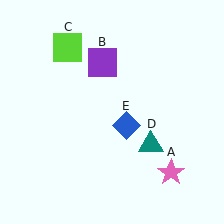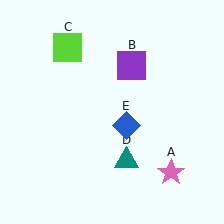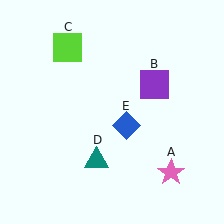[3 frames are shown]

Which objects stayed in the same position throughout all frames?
Pink star (object A) and lime square (object C) and blue diamond (object E) remained stationary.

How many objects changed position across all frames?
2 objects changed position: purple square (object B), teal triangle (object D).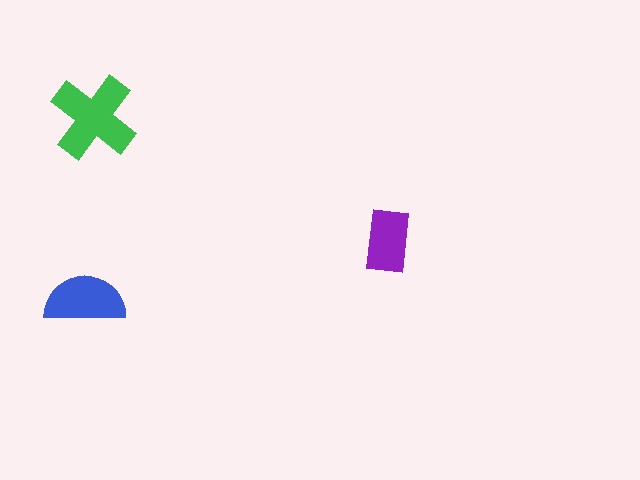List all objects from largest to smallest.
The green cross, the blue semicircle, the purple rectangle.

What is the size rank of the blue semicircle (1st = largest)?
2nd.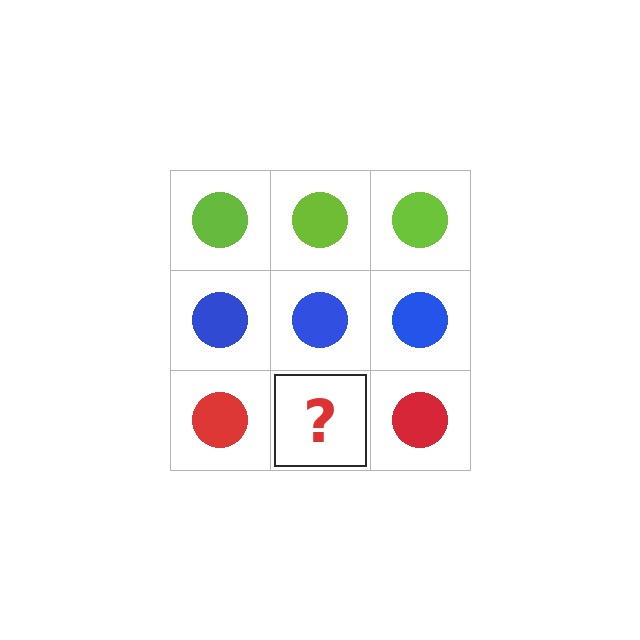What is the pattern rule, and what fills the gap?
The rule is that each row has a consistent color. The gap should be filled with a red circle.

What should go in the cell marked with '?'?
The missing cell should contain a red circle.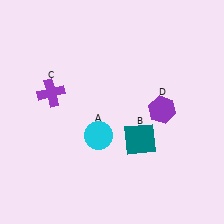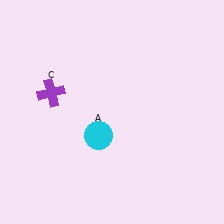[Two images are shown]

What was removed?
The purple hexagon (D), the teal square (B) were removed in Image 2.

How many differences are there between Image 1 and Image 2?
There are 2 differences between the two images.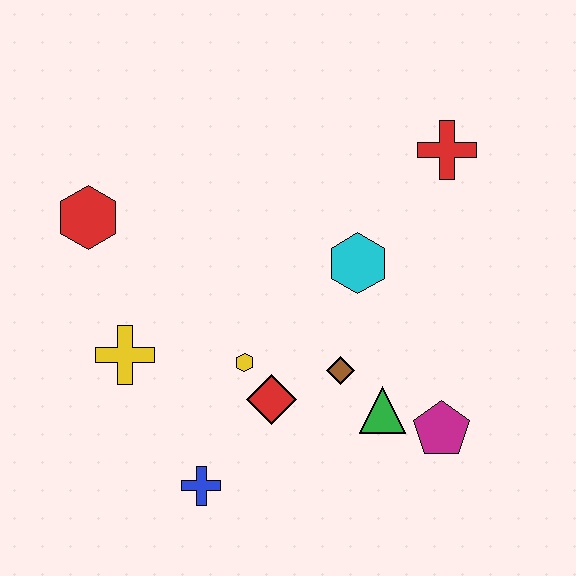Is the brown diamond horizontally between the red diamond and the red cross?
Yes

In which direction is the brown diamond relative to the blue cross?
The brown diamond is to the right of the blue cross.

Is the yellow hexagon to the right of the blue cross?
Yes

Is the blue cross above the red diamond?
No